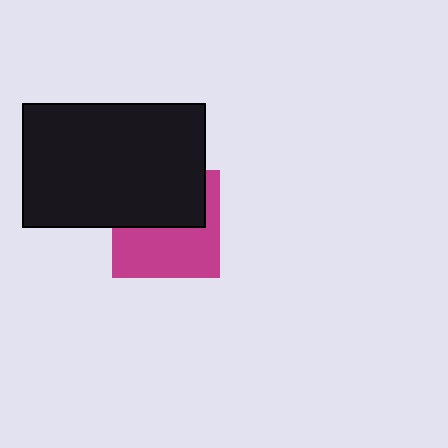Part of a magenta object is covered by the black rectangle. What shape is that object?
It is a square.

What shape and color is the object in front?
The object in front is a black rectangle.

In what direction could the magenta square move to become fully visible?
The magenta square could move down. That would shift it out from behind the black rectangle entirely.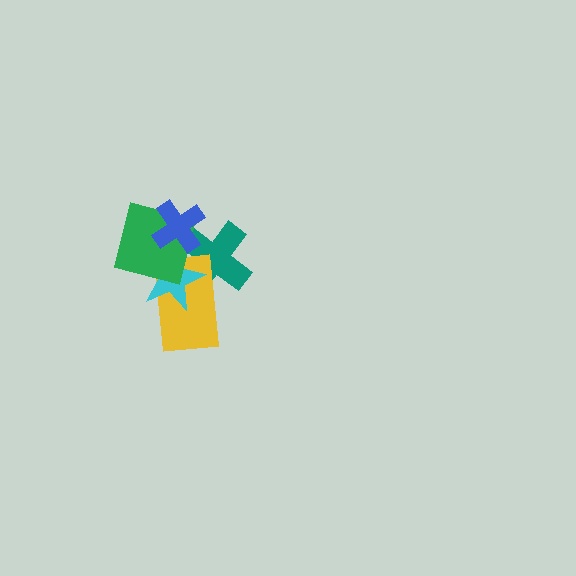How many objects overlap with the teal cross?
4 objects overlap with the teal cross.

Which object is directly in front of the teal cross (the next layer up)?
The yellow rectangle is directly in front of the teal cross.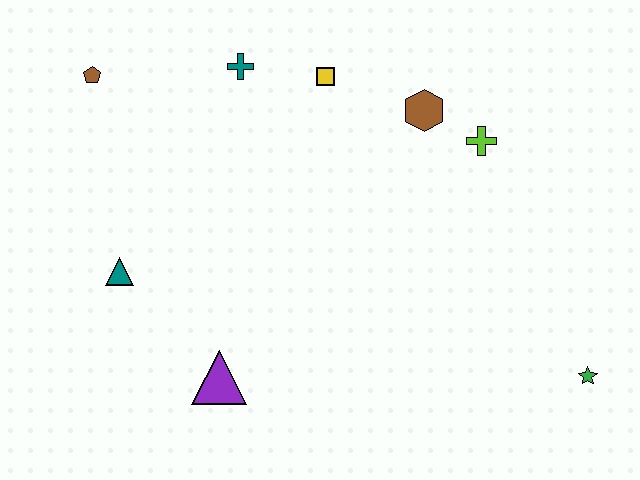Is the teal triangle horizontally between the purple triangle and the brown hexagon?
No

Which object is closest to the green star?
The lime cross is closest to the green star.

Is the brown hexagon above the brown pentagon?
No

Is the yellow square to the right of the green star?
No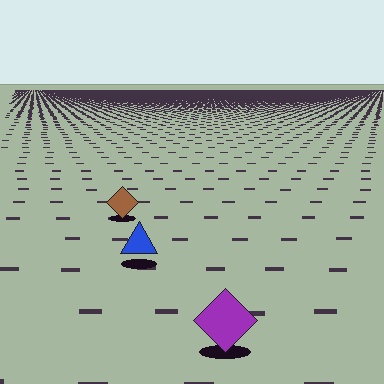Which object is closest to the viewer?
The purple diamond is closest. The texture marks near it are larger and more spread out.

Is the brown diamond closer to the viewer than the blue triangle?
No. The blue triangle is closer — you can tell from the texture gradient: the ground texture is coarser near it.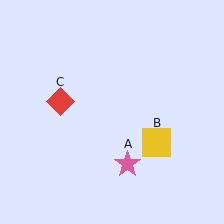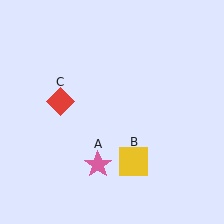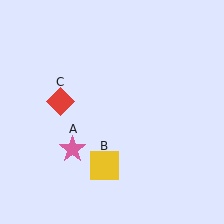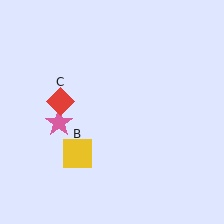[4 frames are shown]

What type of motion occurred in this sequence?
The pink star (object A), yellow square (object B) rotated clockwise around the center of the scene.